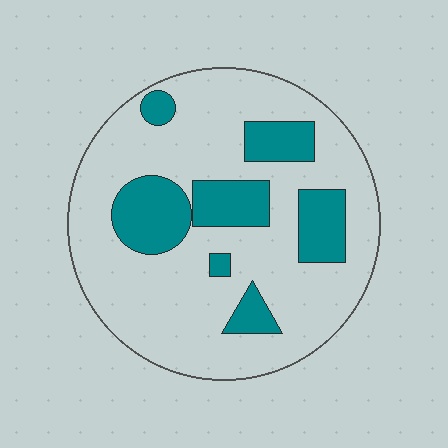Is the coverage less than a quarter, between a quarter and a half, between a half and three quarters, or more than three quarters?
Less than a quarter.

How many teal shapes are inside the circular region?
7.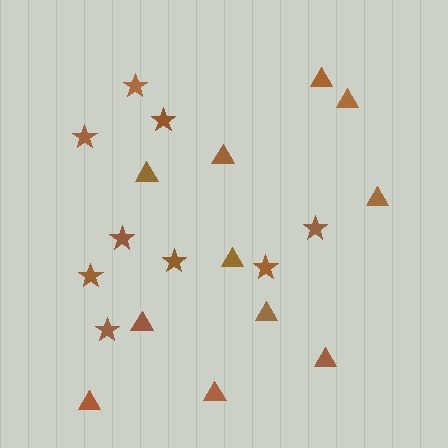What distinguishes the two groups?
There are 2 groups: one group of triangles (11) and one group of stars (9).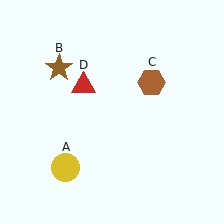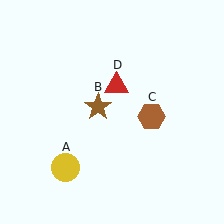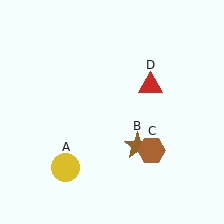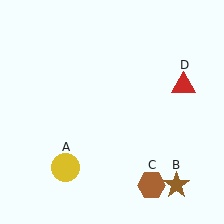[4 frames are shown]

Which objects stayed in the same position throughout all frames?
Yellow circle (object A) remained stationary.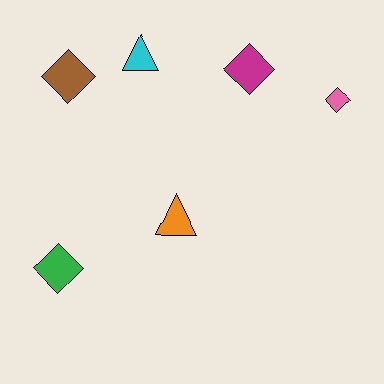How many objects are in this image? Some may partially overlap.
There are 6 objects.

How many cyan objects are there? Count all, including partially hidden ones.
There is 1 cyan object.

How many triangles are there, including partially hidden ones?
There are 2 triangles.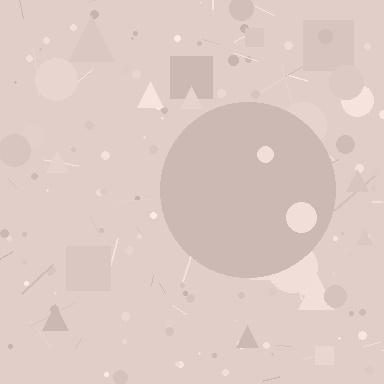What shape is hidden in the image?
A circle is hidden in the image.